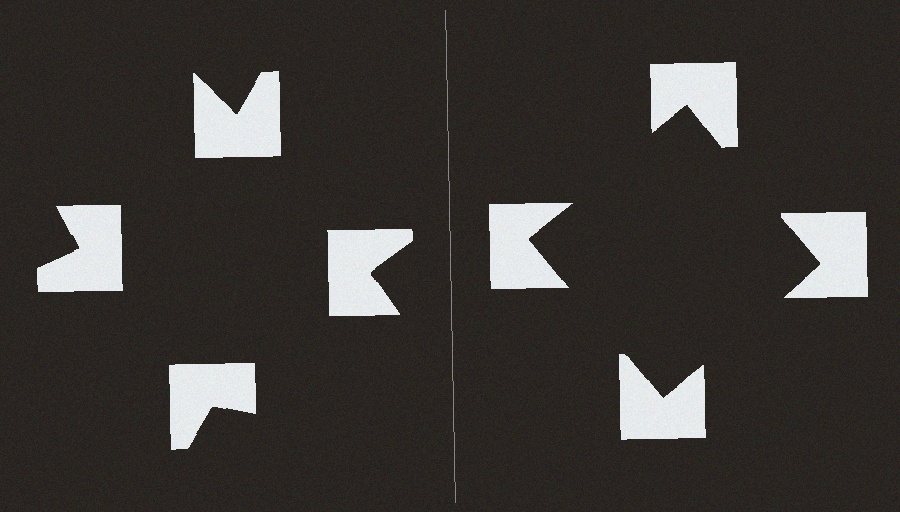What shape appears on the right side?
An illusory square.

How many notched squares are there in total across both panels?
8 — 4 on each side.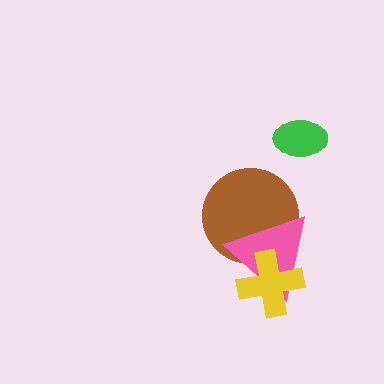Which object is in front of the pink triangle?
The yellow cross is in front of the pink triangle.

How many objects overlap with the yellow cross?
2 objects overlap with the yellow cross.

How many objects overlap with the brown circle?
2 objects overlap with the brown circle.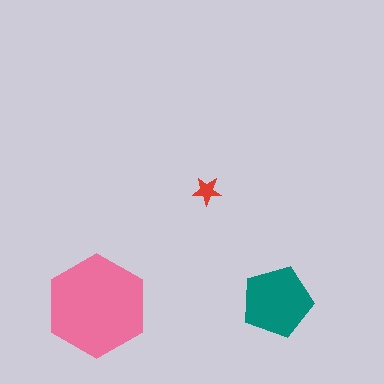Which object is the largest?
The pink hexagon.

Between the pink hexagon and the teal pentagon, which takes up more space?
The pink hexagon.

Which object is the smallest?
The red star.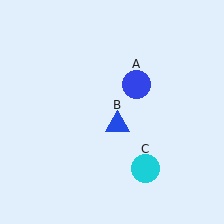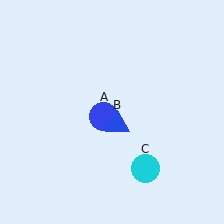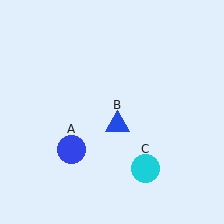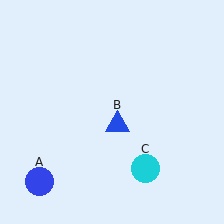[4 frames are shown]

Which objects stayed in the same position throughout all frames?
Blue triangle (object B) and cyan circle (object C) remained stationary.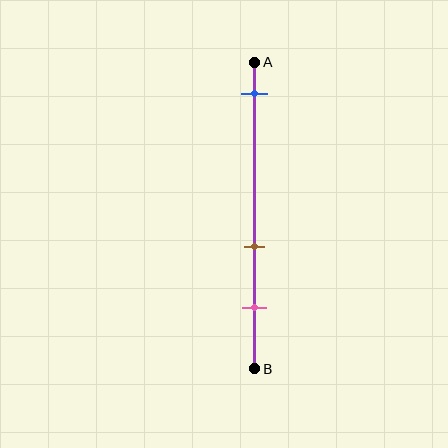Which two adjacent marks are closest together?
The brown and pink marks are the closest adjacent pair.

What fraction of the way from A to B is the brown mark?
The brown mark is approximately 60% (0.6) of the way from A to B.